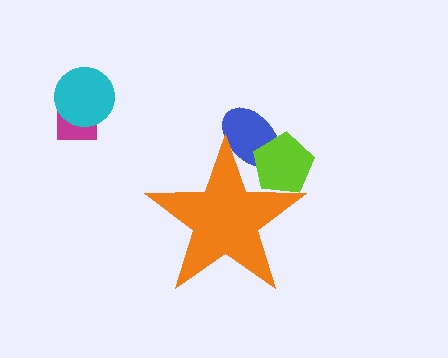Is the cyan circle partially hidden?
No, the cyan circle is fully visible.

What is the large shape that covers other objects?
An orange star.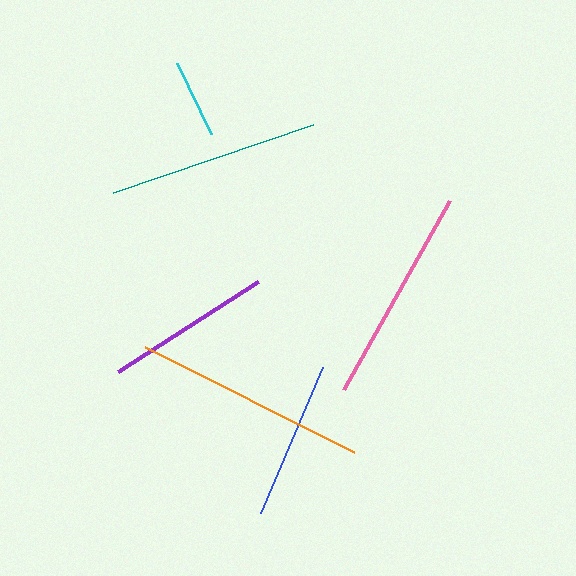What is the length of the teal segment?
The teal segment is approximately 211 pixels long.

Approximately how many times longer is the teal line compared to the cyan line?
The teal line is approximately 2.7 times the length of the cyan line.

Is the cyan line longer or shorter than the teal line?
The teal line is longer than the cyan line.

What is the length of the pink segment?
The pink segment is approximately 217 pixels long.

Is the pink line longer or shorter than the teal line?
The pink line is longer than the teal line.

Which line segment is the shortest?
The cyan line is the shortest at approximately 79 pixels.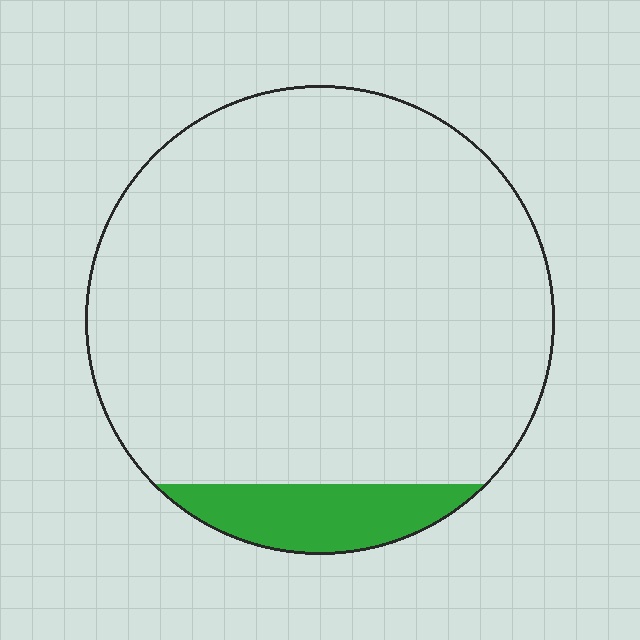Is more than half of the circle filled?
No.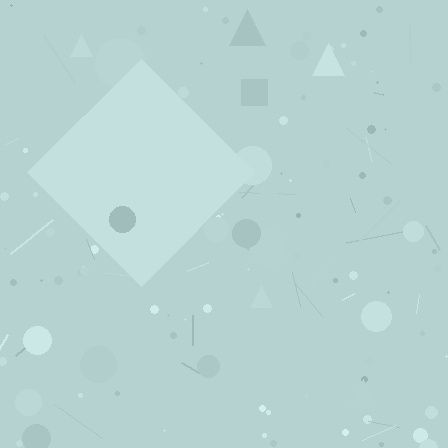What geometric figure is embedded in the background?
A diamond is embedded in the background.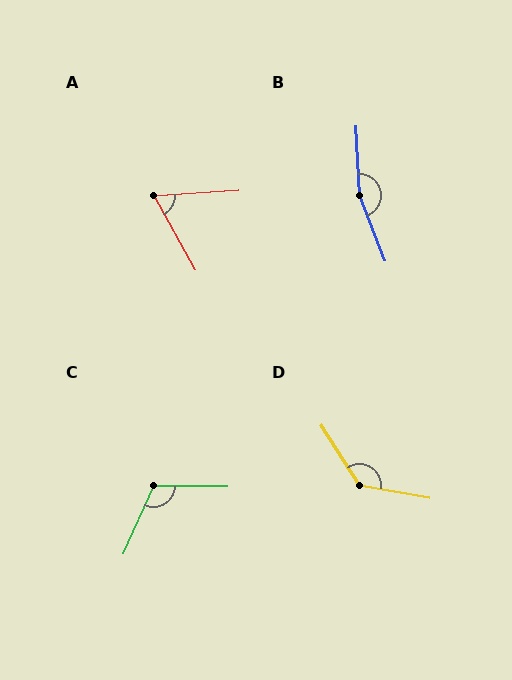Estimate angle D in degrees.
Approximately 132 degrees.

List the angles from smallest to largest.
A (65°), C (114°), D (132°), B (162°).